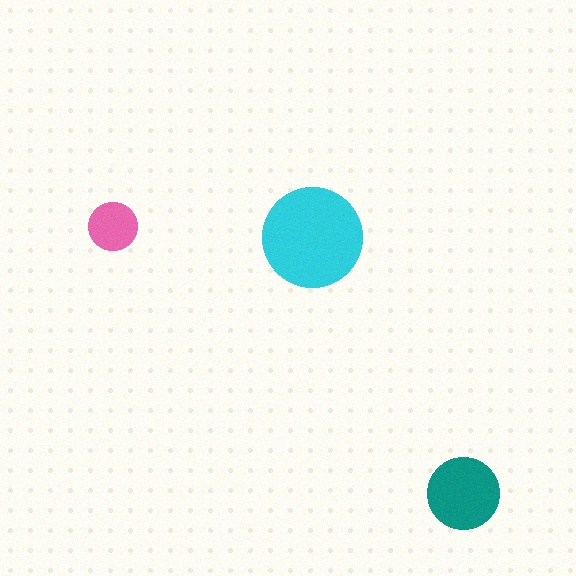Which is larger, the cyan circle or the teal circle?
The cyan one.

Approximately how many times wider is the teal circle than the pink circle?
About 1.5 times wider.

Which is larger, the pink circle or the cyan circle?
The cyan one.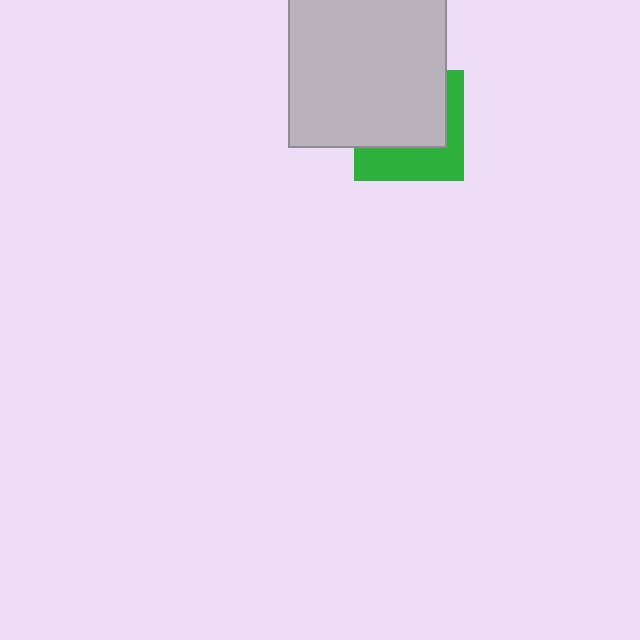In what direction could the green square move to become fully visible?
The green square could move toward the lower-right. That would shift it out from behind the light gray rectangle entirely.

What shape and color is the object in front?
The object in front is a light gray rectangle.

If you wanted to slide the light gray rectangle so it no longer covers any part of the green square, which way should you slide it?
Slide it toward the upper-left — that is the most direct way to separate the two shapes.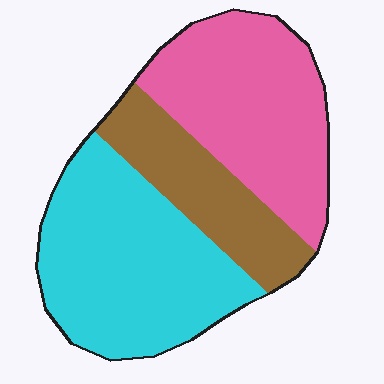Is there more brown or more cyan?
Cyan.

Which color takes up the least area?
Brown, at roughly 20%.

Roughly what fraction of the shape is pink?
Pink takes up about three eighths (3/8) of the shape.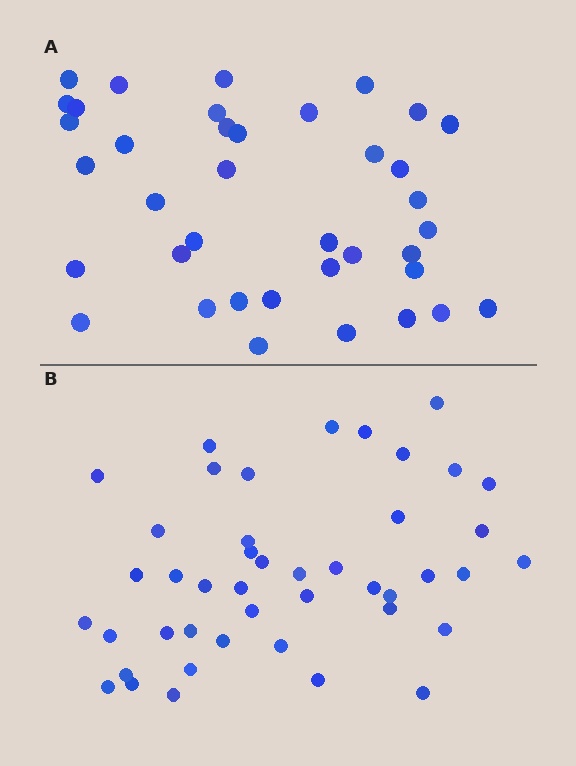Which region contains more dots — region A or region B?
Region B (the bottom region) has more dots.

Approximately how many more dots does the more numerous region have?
Region B has about 6 more dots than region A.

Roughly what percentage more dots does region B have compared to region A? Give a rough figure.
About 15% more.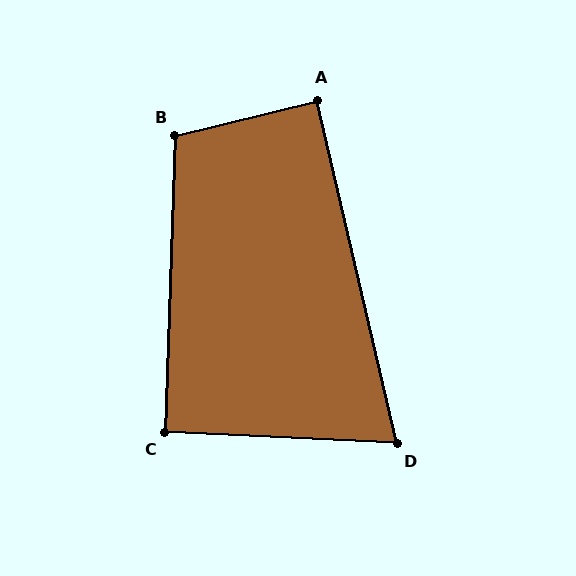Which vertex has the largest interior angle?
B, at approximately 106 degrees.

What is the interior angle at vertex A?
Approximately 89 degrees (approximately right).